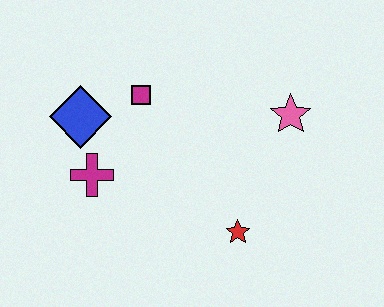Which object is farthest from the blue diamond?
The pink star is farthest from the blue diamond.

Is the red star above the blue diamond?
No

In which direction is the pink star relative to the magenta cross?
The pink star is to the right of the magenta cross.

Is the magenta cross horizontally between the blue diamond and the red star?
Yes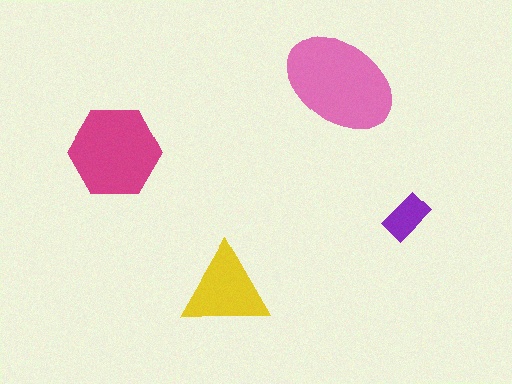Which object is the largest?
The pink ellipse.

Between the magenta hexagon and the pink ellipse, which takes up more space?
The pink ellipse.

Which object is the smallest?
The purple rectangle.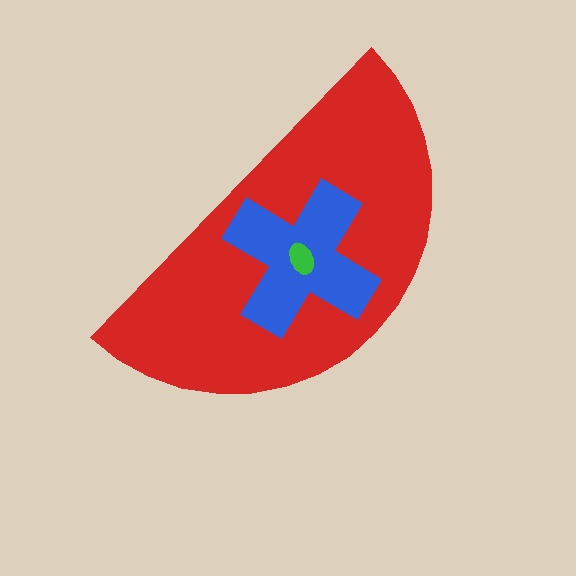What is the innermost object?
The green ellipse.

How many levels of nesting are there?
3.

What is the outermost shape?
The red semicircle.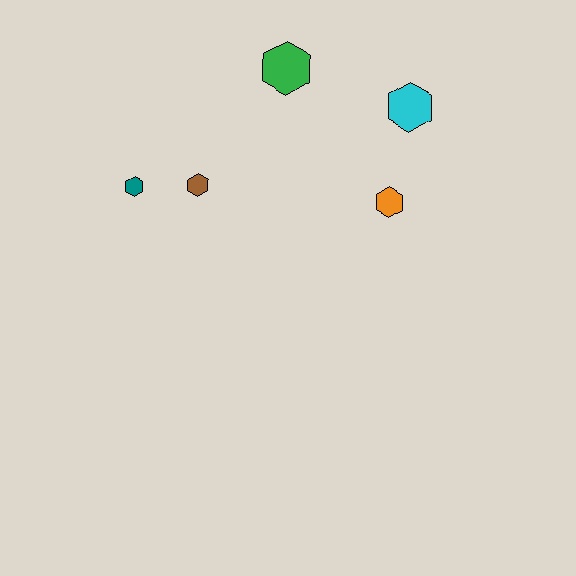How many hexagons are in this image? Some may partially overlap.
There are 5 hexagons.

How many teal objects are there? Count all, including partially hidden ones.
There is 1 teal object.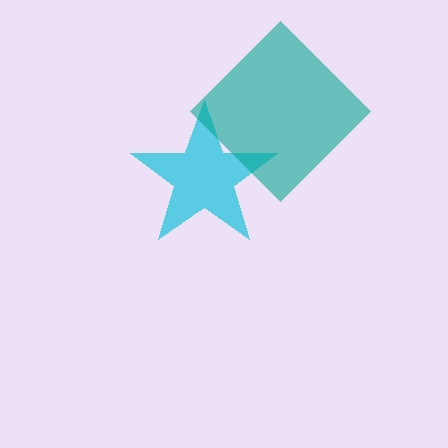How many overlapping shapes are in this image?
There are 2 overlapping shapes in the image.